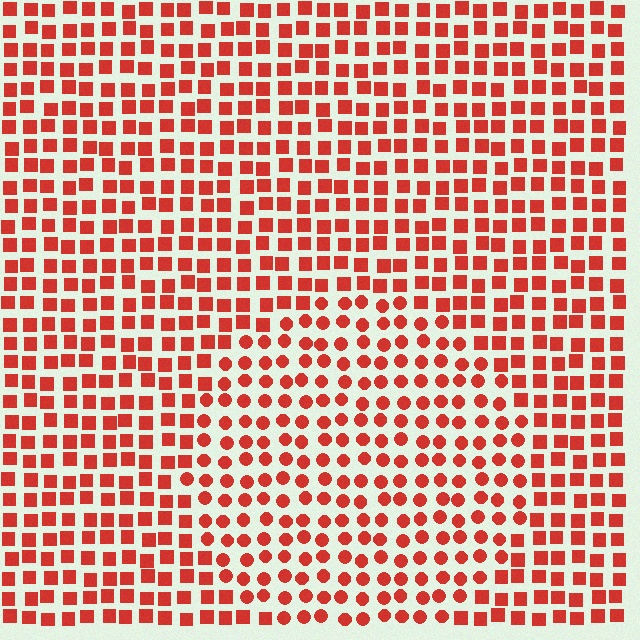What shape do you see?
I see a circle.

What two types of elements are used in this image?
The image uses circles inside the circle region and squares outside it.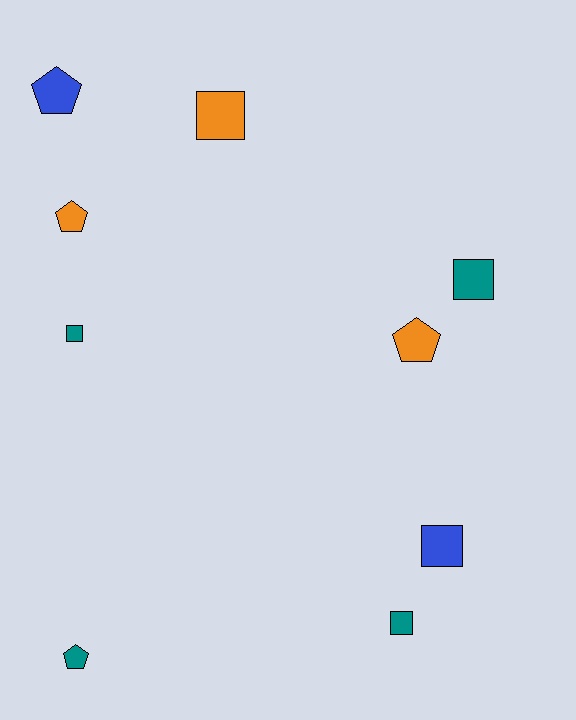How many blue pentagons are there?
There is 1 blue pentagon.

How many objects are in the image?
There are 9 objects.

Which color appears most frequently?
Teal, with 4 objects.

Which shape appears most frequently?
Square, with 5 objects.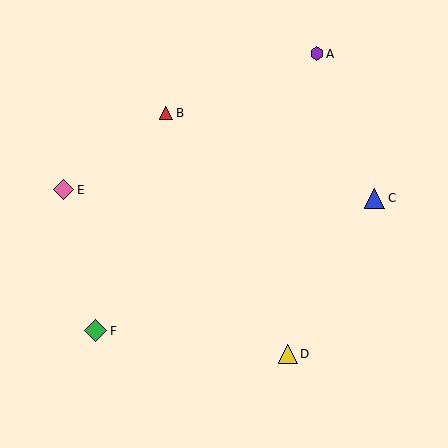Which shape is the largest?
The green diamond (labeled F) is the largest.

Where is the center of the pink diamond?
The center of the pink diamond is at (64, 190).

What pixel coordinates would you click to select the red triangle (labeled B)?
Click at (166, 113) to select the red triangle B.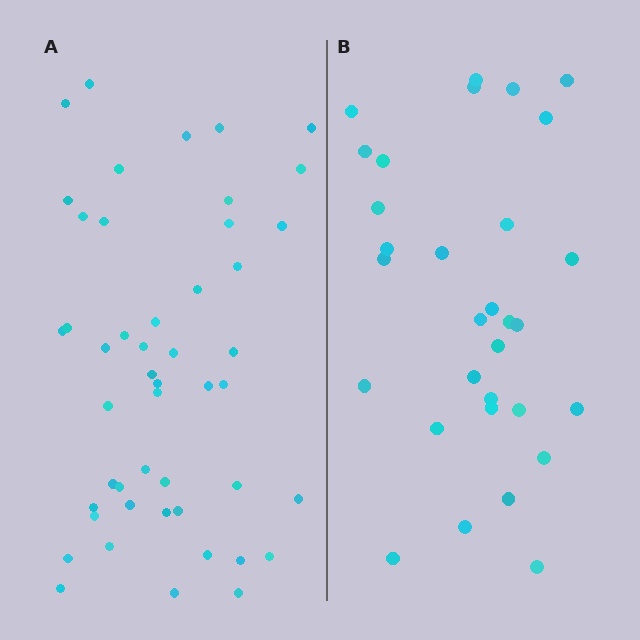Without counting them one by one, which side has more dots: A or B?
Region A (the left region) has more dots.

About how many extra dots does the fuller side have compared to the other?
Region A has approximately 15 more dots than region B.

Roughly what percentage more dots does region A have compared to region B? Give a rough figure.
About 55% more.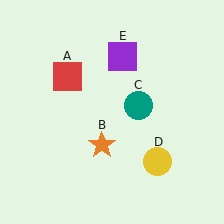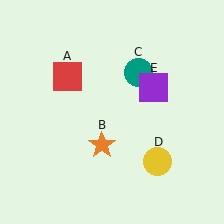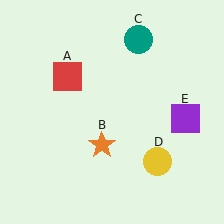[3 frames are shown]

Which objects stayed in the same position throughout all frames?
Red square (object A) and orange star (object B) and yellow circle (object D) remained stationary.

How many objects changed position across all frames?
2 objects changed position: teal circle (object C), purple square (object E).